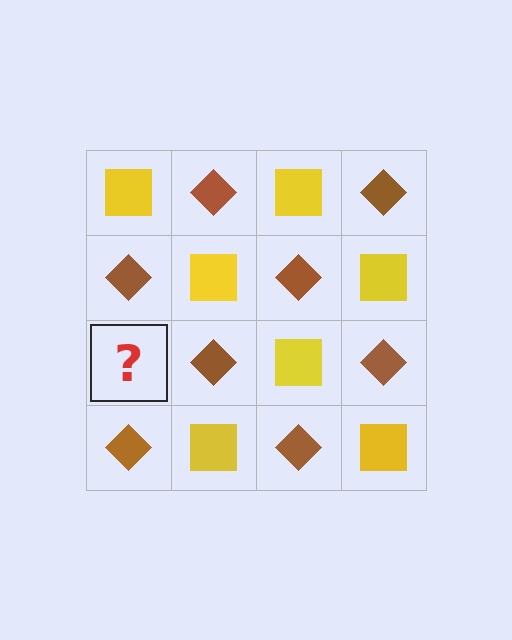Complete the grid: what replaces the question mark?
The question mark should be replaced with a yellow square.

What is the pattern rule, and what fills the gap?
The rule is that it alternates yellow square and brown diamond in a checkerboard pattern. The gap should be filled with a yellow square.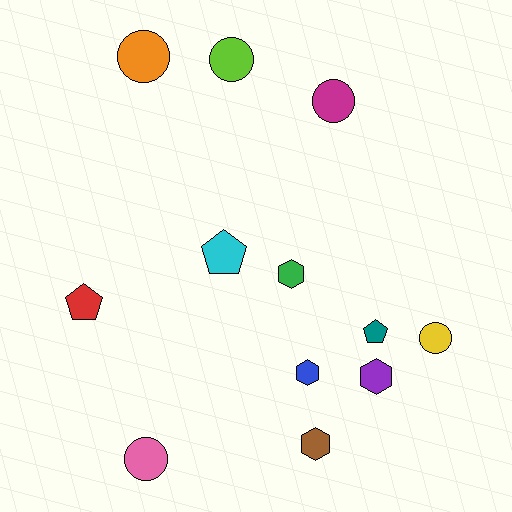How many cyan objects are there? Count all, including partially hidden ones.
There is 1 cyan object.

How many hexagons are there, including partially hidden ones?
There are 4 hexagons.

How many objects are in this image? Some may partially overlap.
There are 12 objects.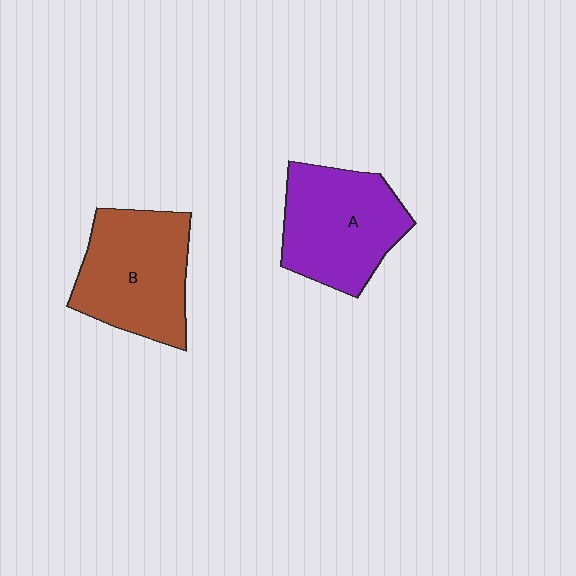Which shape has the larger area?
Shape B (brown).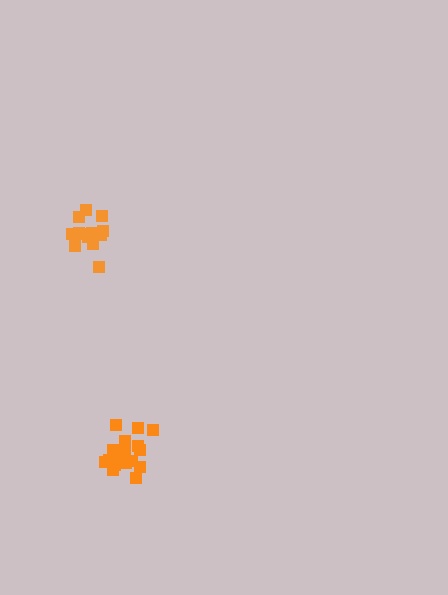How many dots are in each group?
Group 1: 17 dots, Group 2: 14 dots (31 total).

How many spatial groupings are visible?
There are 2 spatial groupings.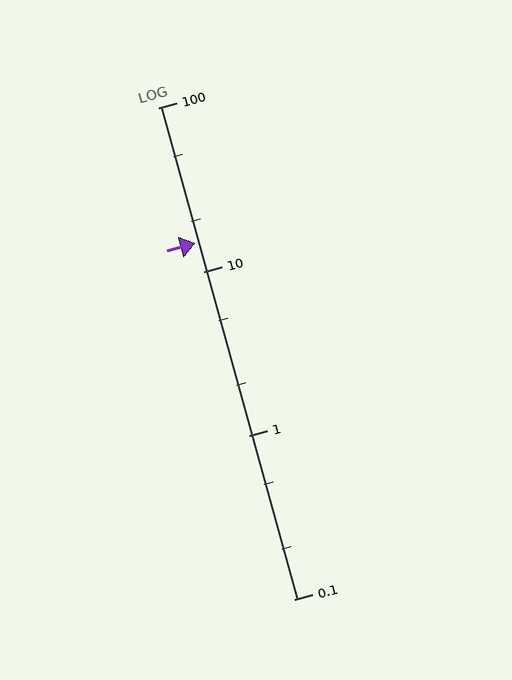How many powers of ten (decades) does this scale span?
The scale spans 3 decades, from 0.1 to 100.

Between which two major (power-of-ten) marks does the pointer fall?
The pointer is between 10 and 100.